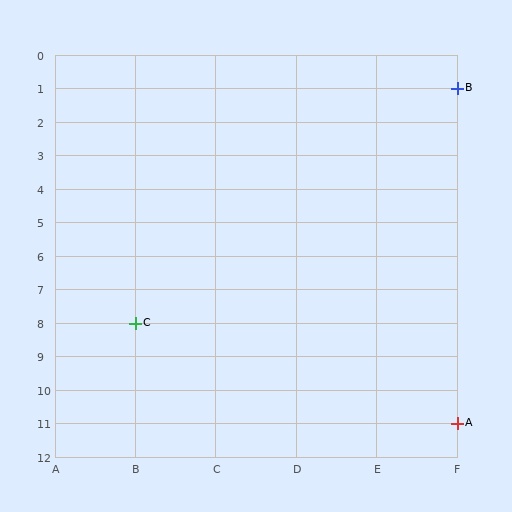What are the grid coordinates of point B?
Point B is at grid coordinates (F, 1).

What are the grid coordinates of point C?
Point C is at grid coordinates (B, 8).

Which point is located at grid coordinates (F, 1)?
Point B is at (F, 1).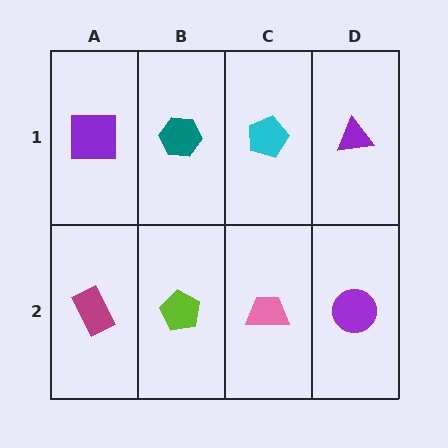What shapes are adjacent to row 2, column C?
A cyan pentagon (row 1, column C), a lime pentagon (row 2, column B), a purple circle (row 2, column D).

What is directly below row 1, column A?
A magenta rectangle.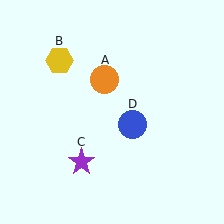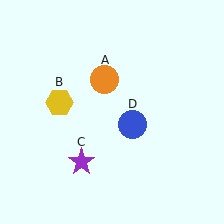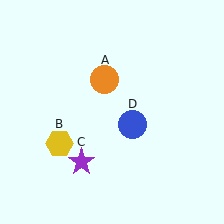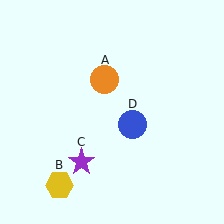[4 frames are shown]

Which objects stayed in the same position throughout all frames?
Orange circle (object A) and purple star (object C) and blue circle (object D) remained stationary.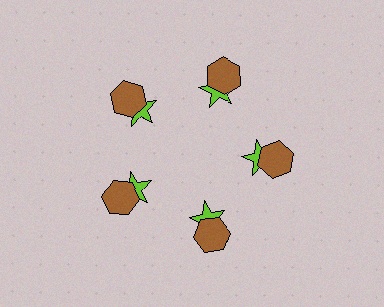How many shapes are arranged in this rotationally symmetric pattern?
There are 10 shapes, arranged in 5 groups of 2.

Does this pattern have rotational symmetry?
Yes, this pattern has 5-fold rotational symmetry. It looks the same after rotating 72 degrees around the center.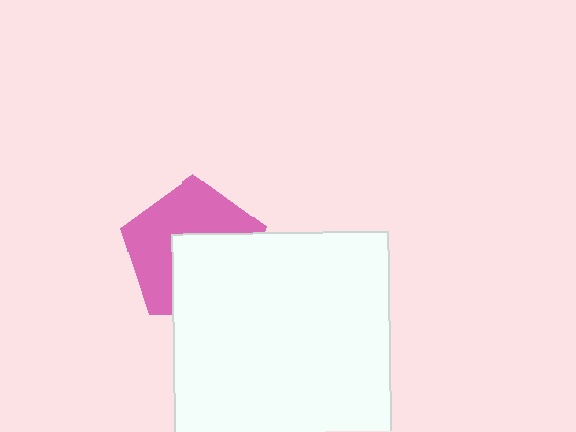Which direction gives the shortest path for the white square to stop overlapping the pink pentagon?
Moving toward the lower-right gives the shortest separation.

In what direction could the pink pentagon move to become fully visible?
The pink pentagon could move toward the upper-left. That would shift it out from behind the white square entirely.